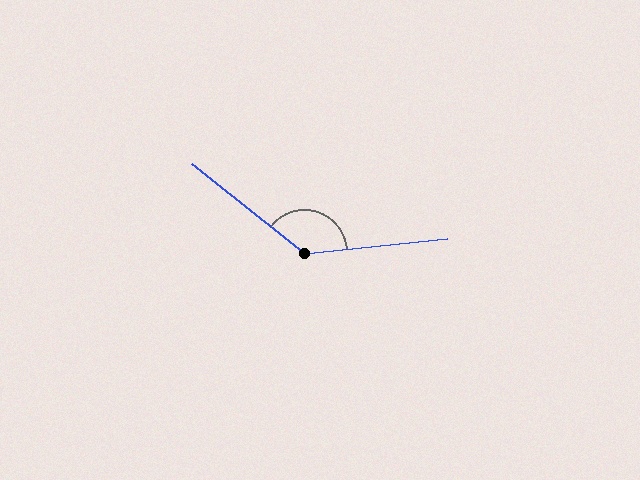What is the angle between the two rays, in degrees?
Approximately 136 degrees.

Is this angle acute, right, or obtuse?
It is obtuse.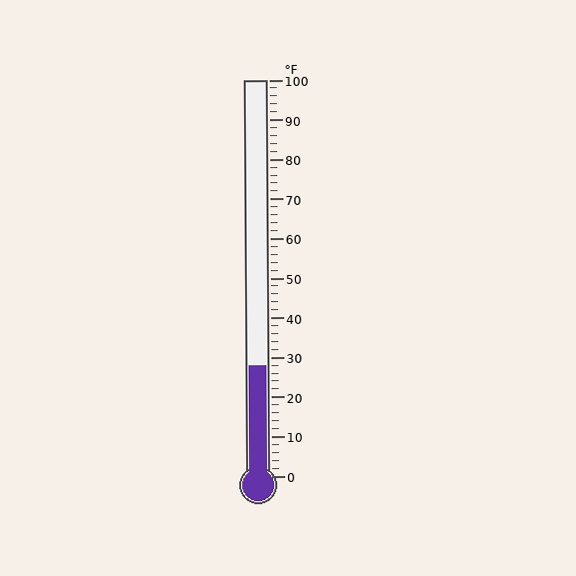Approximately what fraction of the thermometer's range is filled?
The thermometer is filled to approximately 30% of its range.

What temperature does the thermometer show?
The thermometer shows approximately 28°F.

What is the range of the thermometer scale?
The thermometer scale ranges from 0°F to 100°F.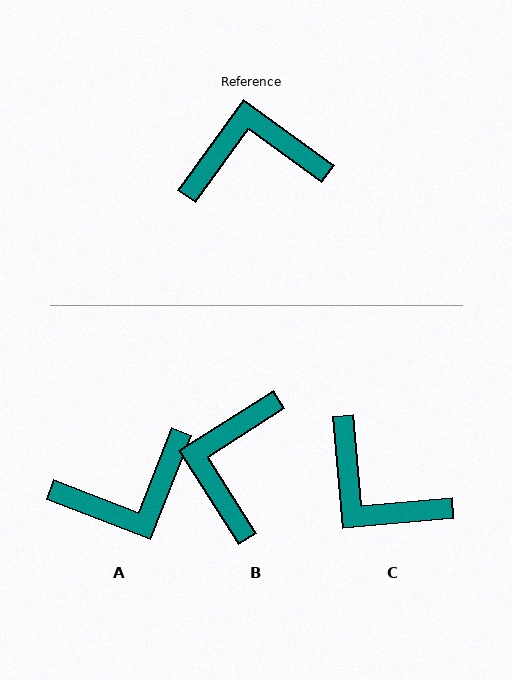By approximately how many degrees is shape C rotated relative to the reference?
Approximately 131 degrees counter-clockwise.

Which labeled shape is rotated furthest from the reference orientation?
A, about 165 degrees away.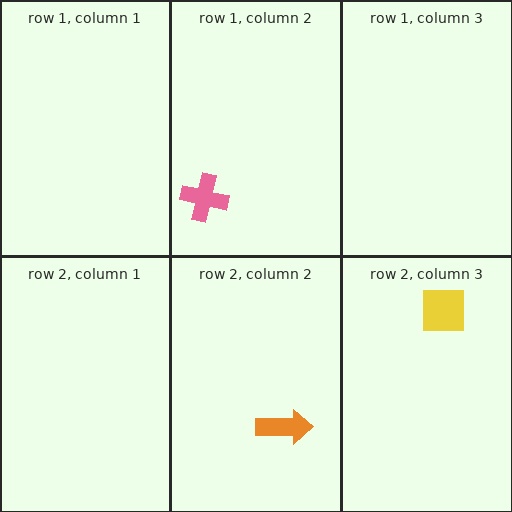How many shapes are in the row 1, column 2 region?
1.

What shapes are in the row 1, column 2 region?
The pink cross.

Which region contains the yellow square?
The row 2, column 3 region.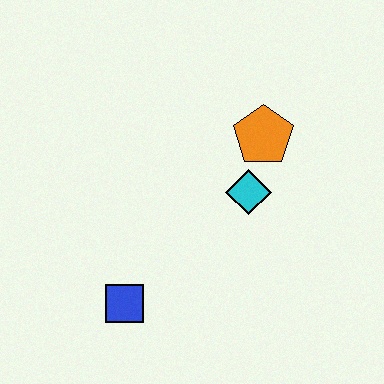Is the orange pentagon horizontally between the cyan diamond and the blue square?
No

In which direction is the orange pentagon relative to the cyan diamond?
The orange pentagon is above the cyan diamond.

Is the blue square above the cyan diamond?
No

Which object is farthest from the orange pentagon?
The blue square is farthest from the orange pentagon.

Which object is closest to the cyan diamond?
The orange pentagon is closest to the cyan diamond.